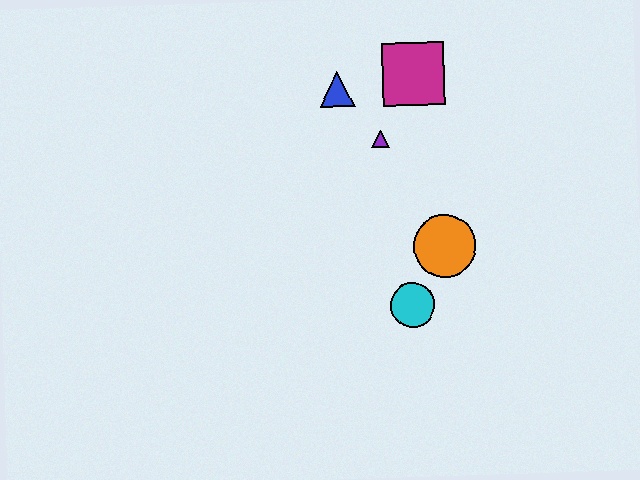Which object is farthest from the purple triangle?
The cyan circle is farthest from the purple triangle.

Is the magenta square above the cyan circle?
Yes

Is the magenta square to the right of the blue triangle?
Yes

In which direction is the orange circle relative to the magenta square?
The orange circle is below the magenta square.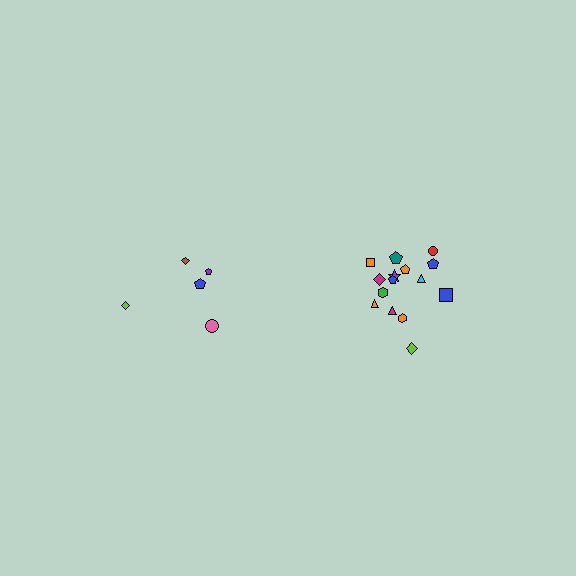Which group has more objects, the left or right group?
The right group.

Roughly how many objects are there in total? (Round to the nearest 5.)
Roughly 20 objects in total.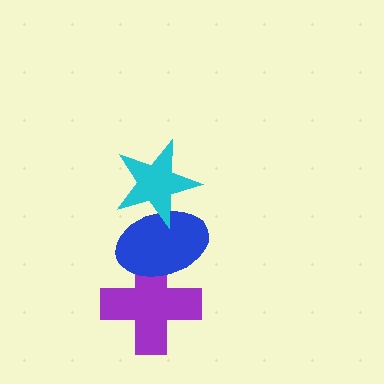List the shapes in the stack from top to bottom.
From top to bottom: the cyan star, the blue ellipse, the purple cross.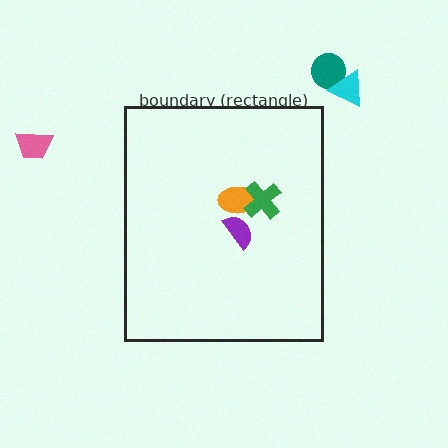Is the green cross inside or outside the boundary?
Inside.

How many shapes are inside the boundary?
3 inside, 3 outside.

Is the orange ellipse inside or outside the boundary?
Inside.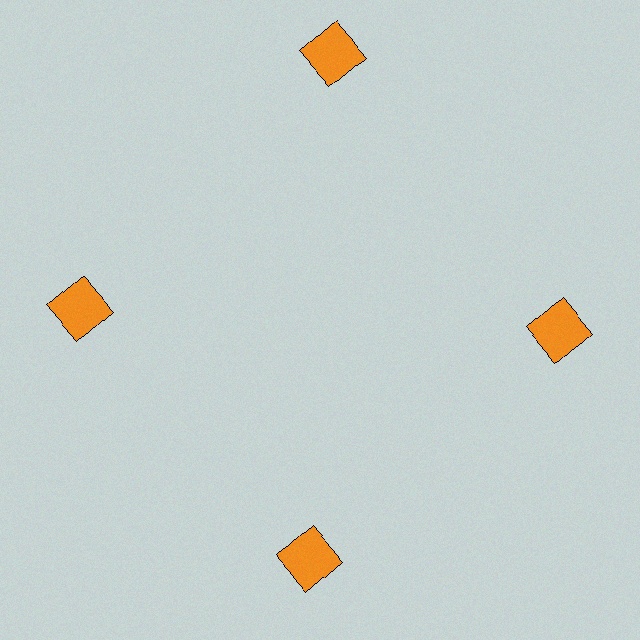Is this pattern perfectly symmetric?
No. The 4 orange squares are arranged in a ring, but one element near the 12 o'clock position is pushed outward from the center, breaking the 4-fold rotational symmetry.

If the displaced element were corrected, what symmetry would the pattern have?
It would have 4-fold rotational symmetry — the pattern would map onto itself every 90 degrees.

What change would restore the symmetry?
The symmetry would be restored by moving it inward, back onto the ring so that all 4 squares sit at equal angles and equal distance from the center.